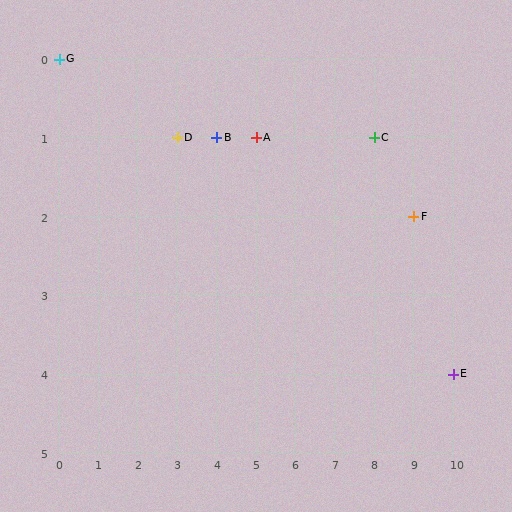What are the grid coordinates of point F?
Point F is at grid coordinates (9, 2).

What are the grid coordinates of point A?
Point A is at grid coordinates (5, 1).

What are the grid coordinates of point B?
Point B is at grid coordinates (4, 1).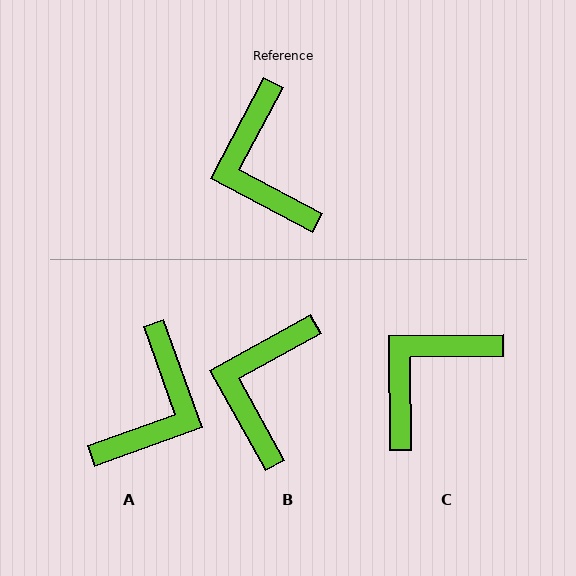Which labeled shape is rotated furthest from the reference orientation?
A, about 138 degrees away.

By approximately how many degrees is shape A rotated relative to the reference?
Approximately 138 degrees counter-clockwise.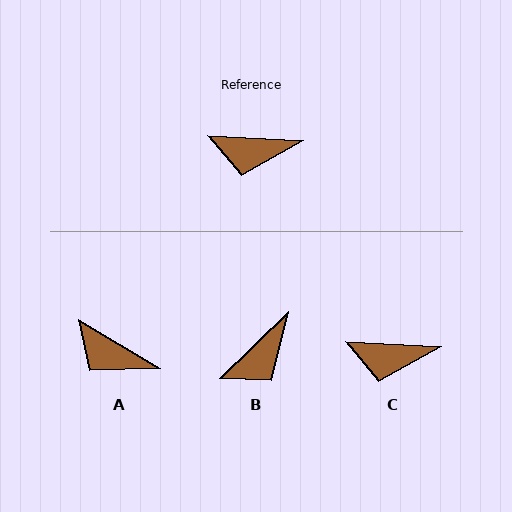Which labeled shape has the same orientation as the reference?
C.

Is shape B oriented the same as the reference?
No, it is off by about 47 degrees.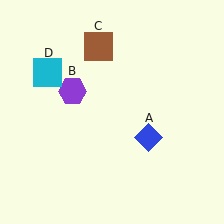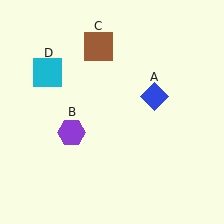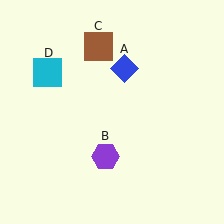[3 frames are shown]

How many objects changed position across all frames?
2 objects changed position: blue diamond (object A), purple hexagon (object B).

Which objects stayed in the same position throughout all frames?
Brown square (object C) and cyan square (object D) remained stationary.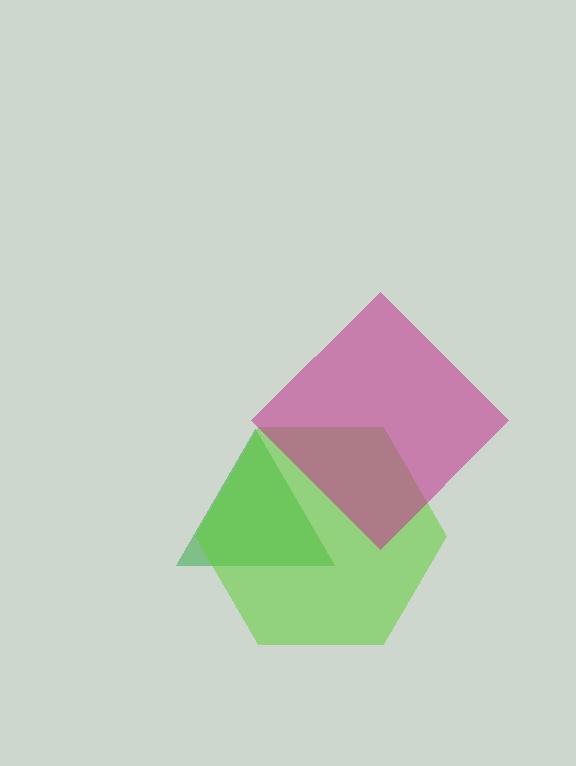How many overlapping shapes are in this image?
There are 3 overlapping shapes in the image.